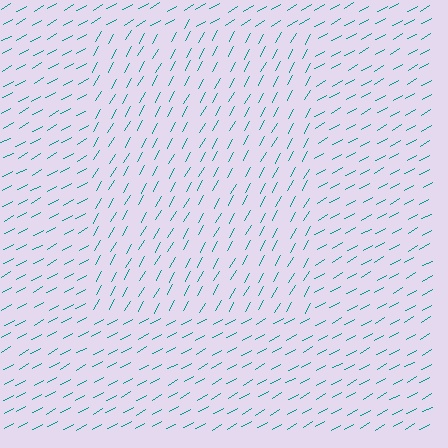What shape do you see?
I see a rectangle.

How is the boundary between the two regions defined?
The boundary is defined purely by a change in line orientation (approximately 31 degrees difference). All lines are the same color and thickness.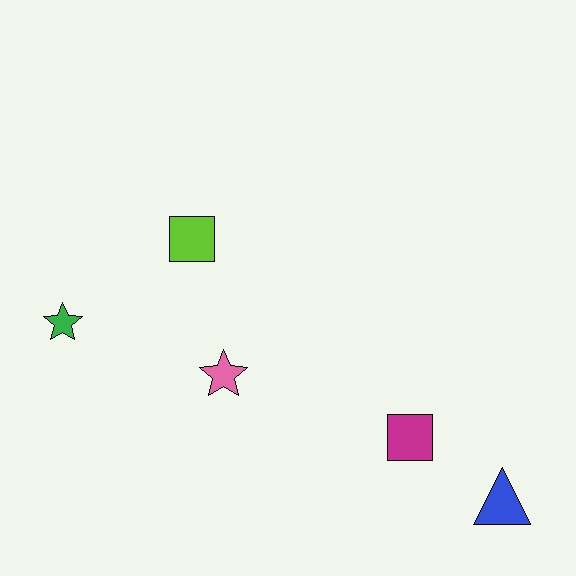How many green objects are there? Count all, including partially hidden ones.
There is 1 green object.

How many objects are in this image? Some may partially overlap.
There are 5 objects.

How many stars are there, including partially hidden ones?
There are 2 stars.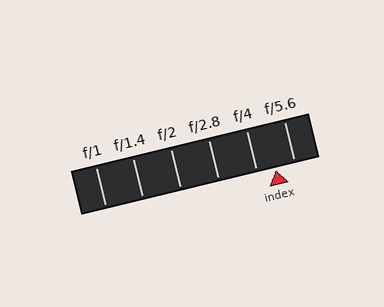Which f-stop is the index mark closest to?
The index mark is closest to f/5.6.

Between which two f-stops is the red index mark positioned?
The index mark is between f/4 and f/5.6.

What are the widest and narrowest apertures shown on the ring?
The widest aperture shown is f/1 and the narrowest is f/5.6.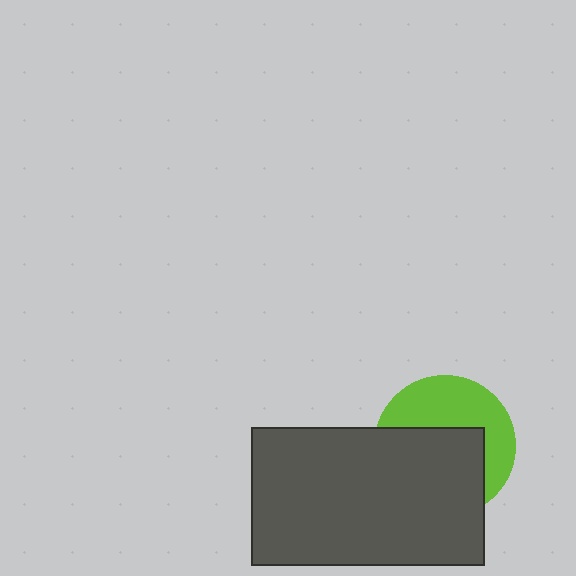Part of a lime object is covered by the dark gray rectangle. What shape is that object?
It is a circle.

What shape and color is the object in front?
The object in front is a dark gray rectangle.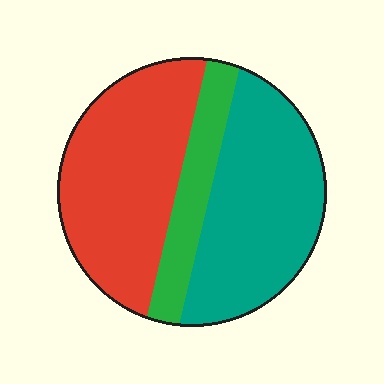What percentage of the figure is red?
Red covers about 45% of the figure.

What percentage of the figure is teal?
Teal covers about 40% of the figure.